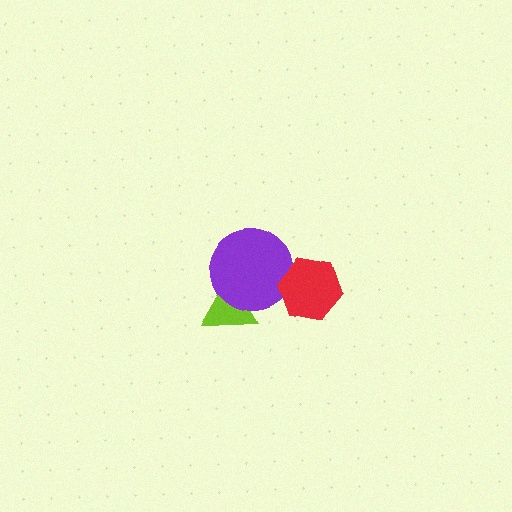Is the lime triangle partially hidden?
Yes, it is partially covered by another shape.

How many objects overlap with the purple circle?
2 objects overlap with the purple circle.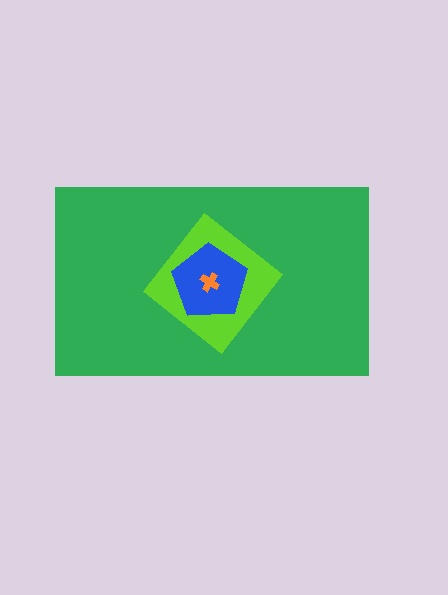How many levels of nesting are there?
4.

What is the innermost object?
The orange cross.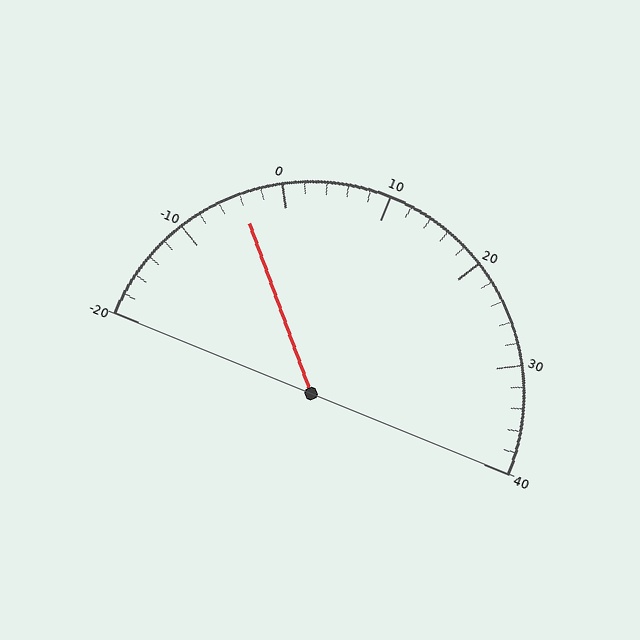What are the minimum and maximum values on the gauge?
The gauge ranges from -20 to 40.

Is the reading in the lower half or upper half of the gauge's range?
The reading is in the lower half of the range (-20 to 40).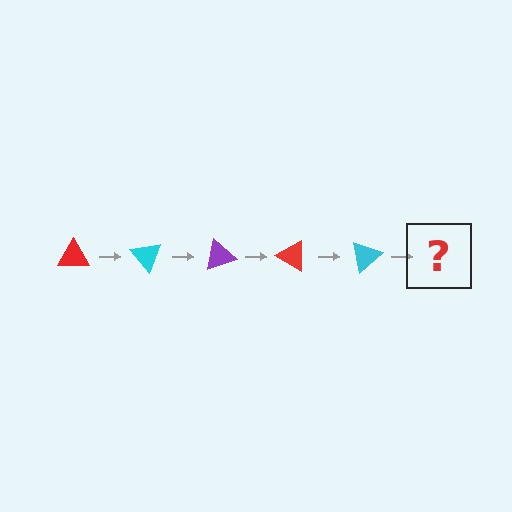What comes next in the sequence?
The next element should be a purple triangle, rotated 250 degrees from the start.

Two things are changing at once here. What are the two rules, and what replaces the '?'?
The two rules are that it rotates 50 degrees each step and the color cycles through red, cyan, and purple. The '?' should be a purple triangle, rotated 250 degrees from the start.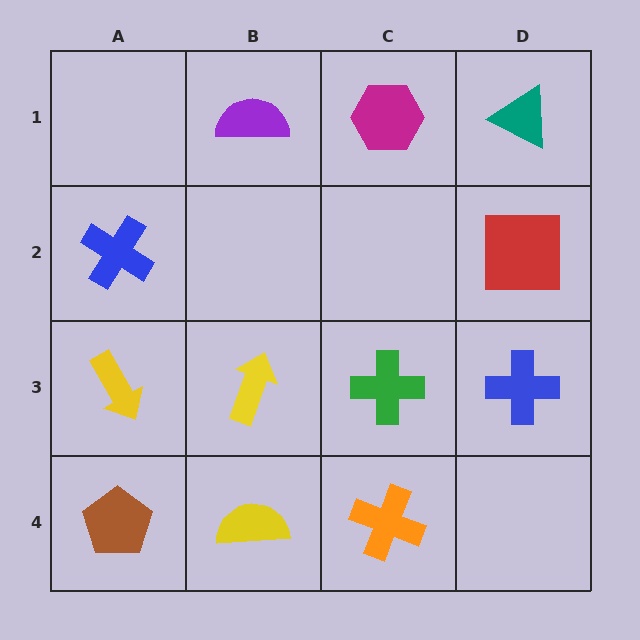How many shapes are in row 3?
4 shapes.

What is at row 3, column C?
A green cross.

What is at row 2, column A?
A blue cross.